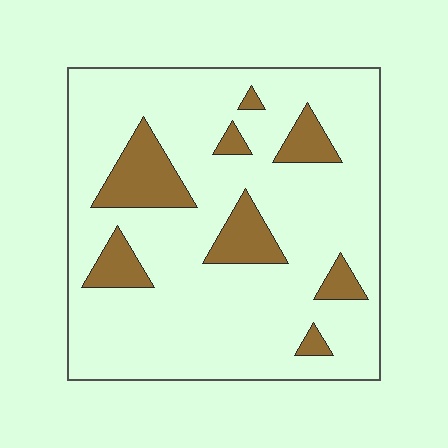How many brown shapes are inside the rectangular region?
8.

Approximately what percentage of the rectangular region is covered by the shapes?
Approximately 15%.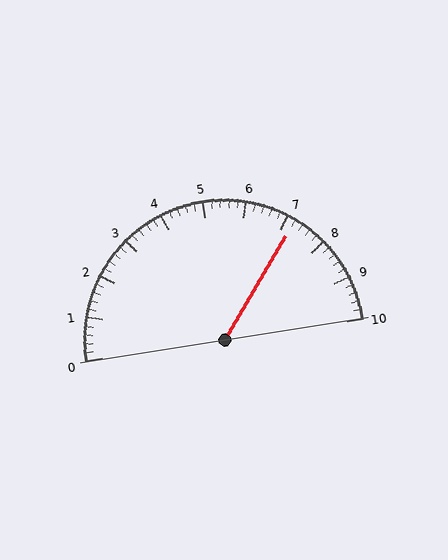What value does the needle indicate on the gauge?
The needle indicates approximately 7.2.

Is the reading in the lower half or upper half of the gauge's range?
The reading is in the upper half of the range (0 to 10).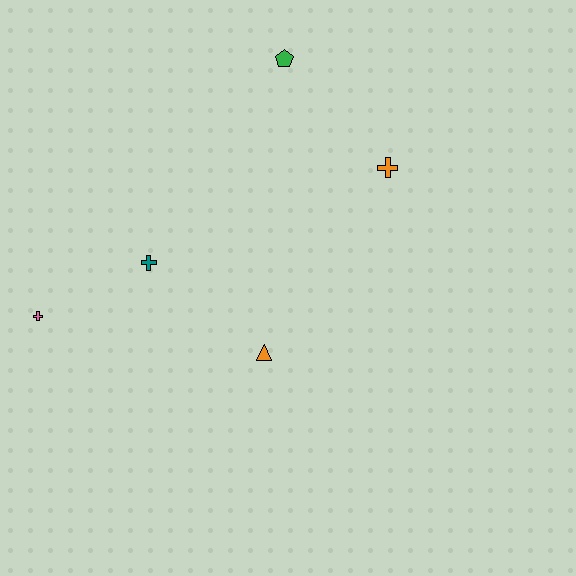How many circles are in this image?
There are no circles.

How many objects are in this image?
There are 5 objects.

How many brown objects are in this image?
There are no brown objects.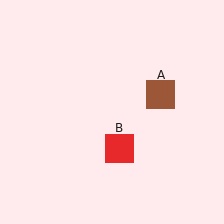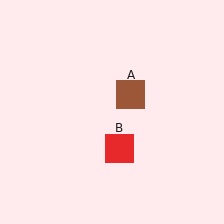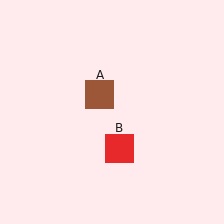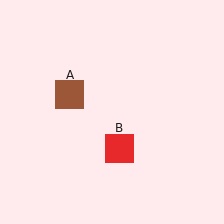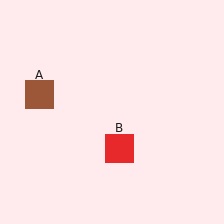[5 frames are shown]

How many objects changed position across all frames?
1 object changed position: brown square (object A).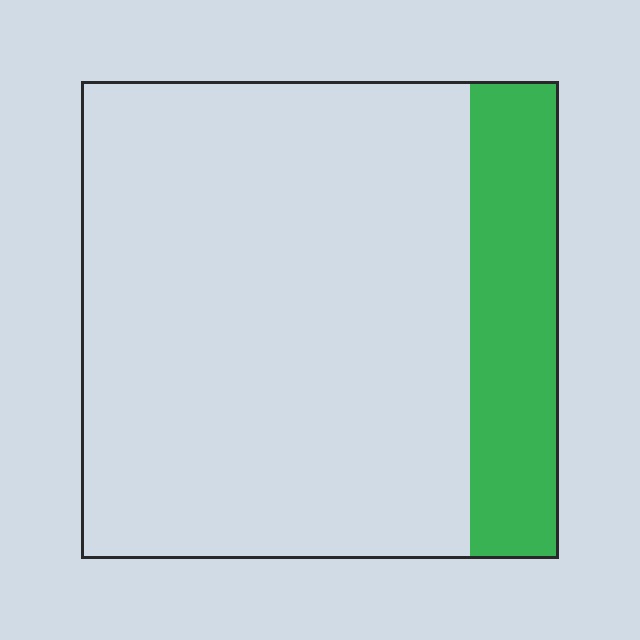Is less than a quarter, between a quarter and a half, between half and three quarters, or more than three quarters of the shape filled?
Less than a quarter.